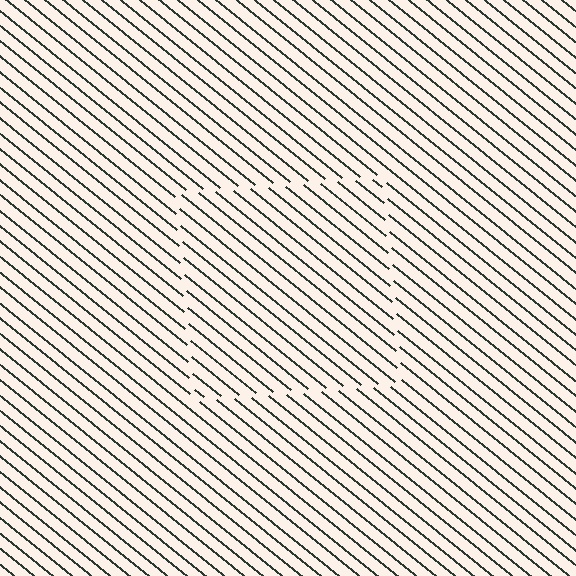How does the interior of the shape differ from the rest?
The interior of the shape contains the same grating, shifted by half a period — the contour is defined by the phase discontinuity where line-ends from the inner and outer gratings abut.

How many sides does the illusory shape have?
4 sides — the line-ends trace a square.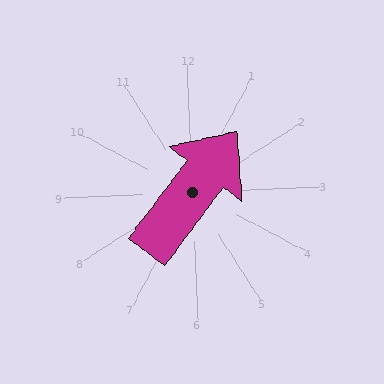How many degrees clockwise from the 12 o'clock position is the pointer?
Approximately 39 degrees.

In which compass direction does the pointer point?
Northeast.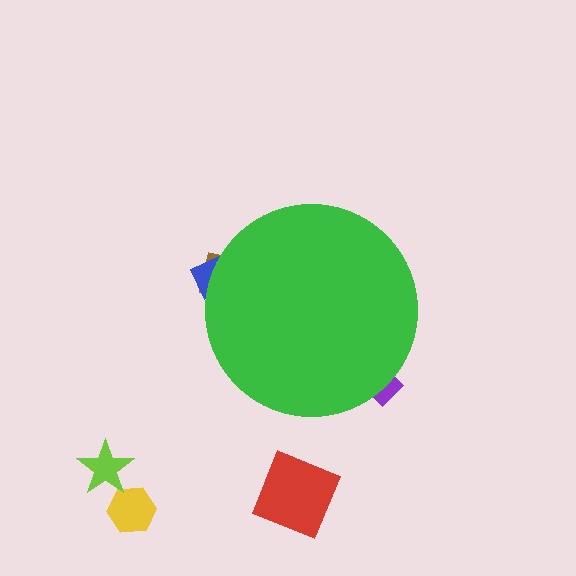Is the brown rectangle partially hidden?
Yes, the brown rectangle is partially hidden behind the green circle.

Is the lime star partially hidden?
No, the lime star is fully visible.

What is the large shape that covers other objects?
A green circle.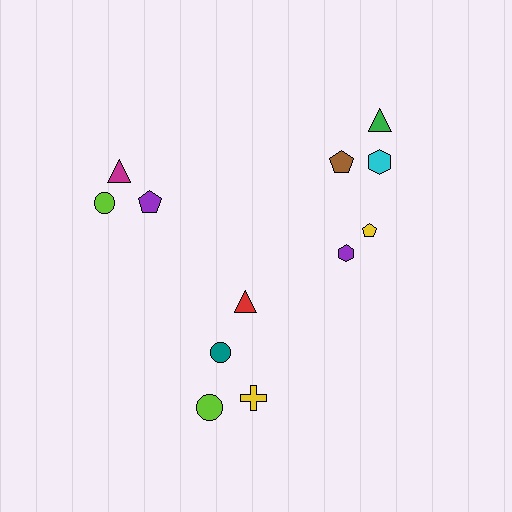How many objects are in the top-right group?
There are 5 objects.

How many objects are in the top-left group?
There are 3 objects.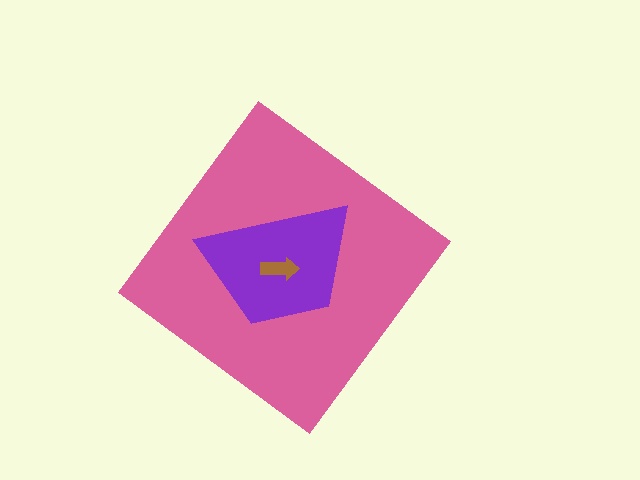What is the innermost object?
The brown arrow.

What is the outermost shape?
The pink diamond.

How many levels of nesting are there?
3.